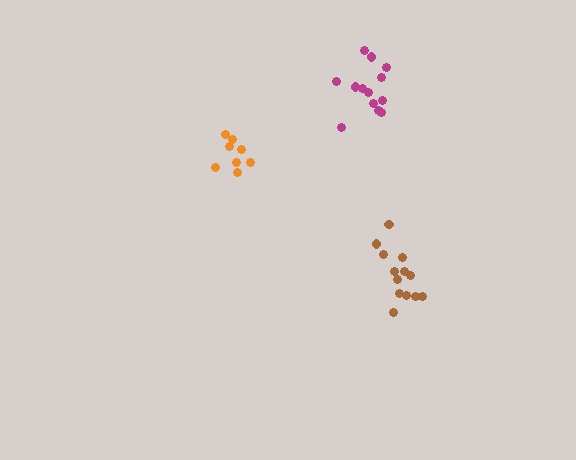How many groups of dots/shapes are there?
There are 3 groups.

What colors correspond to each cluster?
The clusters are colored: orange, brown, magenta.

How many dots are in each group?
Group 1: 8 dots, Group 2: 13 dots, Group 3: 13 dots (34 total).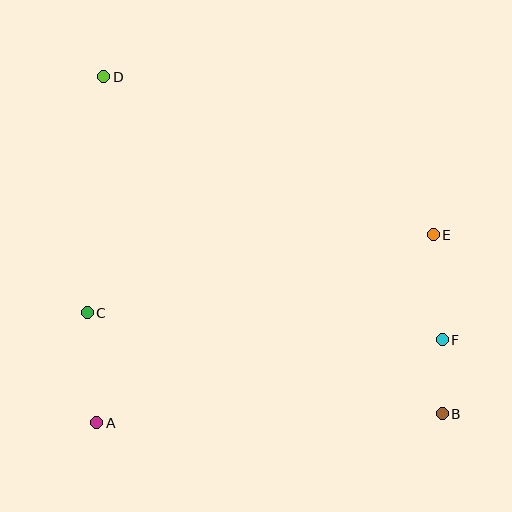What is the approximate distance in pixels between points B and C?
The distance between B and C is approximately 369 pixels.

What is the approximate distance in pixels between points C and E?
The distance between C and E is approximately 355 pixels.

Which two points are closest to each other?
Points B and F are closest to each other.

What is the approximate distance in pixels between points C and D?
The distance between C and D is approximately 237 pixels.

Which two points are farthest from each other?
Points B and D are farthest from each other.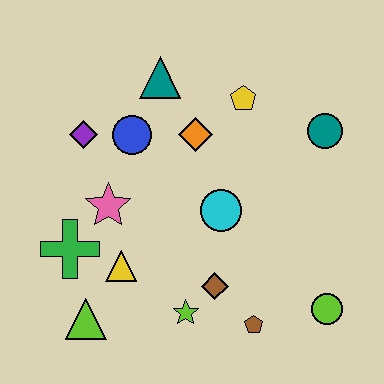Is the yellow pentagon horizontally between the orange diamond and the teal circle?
Yes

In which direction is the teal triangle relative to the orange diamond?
The teal triangle is above the orange diamond.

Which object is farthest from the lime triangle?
The teal circle is farthest from the lime triangle.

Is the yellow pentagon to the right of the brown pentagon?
No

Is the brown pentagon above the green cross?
No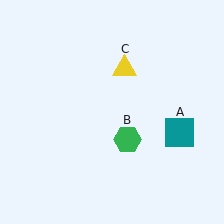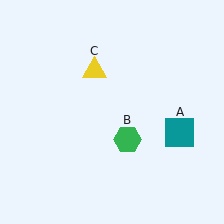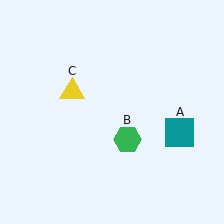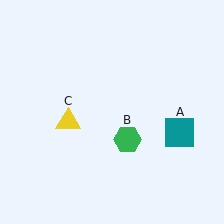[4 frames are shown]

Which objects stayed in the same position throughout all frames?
Teal square (object A) and green hexagon (object B) remained stationary.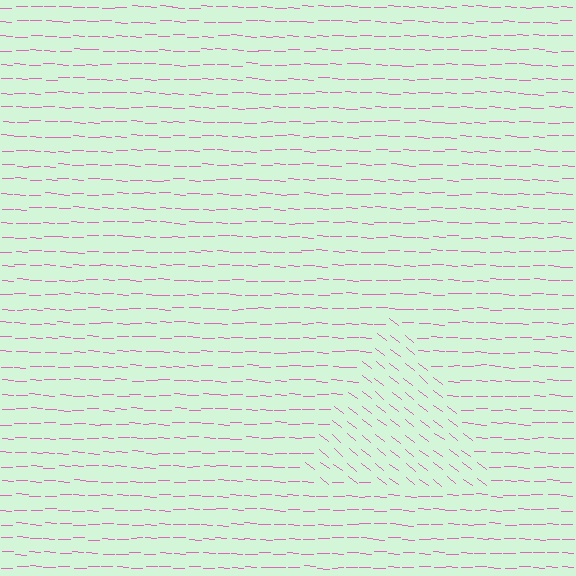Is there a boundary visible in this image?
Yes, there is a texture boundary formed by a change in line orientation.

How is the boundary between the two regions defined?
The boundary is defined purely by a change in line orientation (approximately 36 degrees difference). All lines are the same color and thickness.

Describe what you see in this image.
The image is filled with small pink line segments. A triangle region in the image has lines oriented differently from the surrounding lines, creating a visible texture boundary.